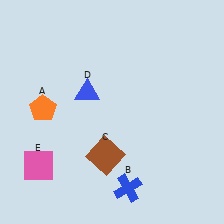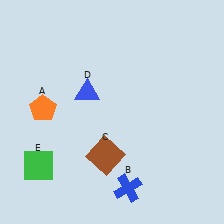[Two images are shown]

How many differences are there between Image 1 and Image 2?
There is 1 difference between the two images.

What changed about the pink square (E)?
In Image 1, E is pink. In Image 2, it changed to green.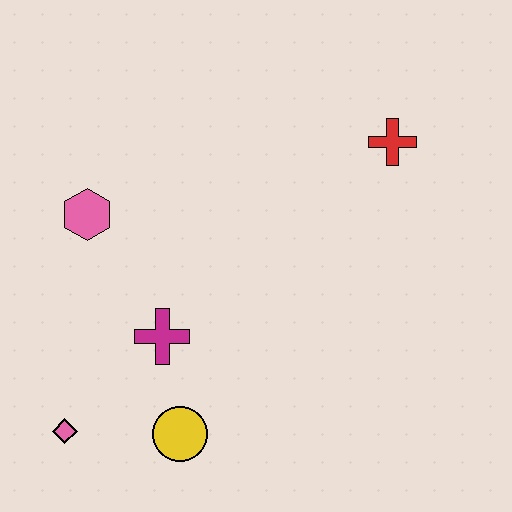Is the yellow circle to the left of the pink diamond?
No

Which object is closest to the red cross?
The magenta cross is closest to the red cross.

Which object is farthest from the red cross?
The pink diamond is farthest from the red cross.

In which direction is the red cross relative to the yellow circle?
The red cross is above the yellow circle.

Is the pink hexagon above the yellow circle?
Yes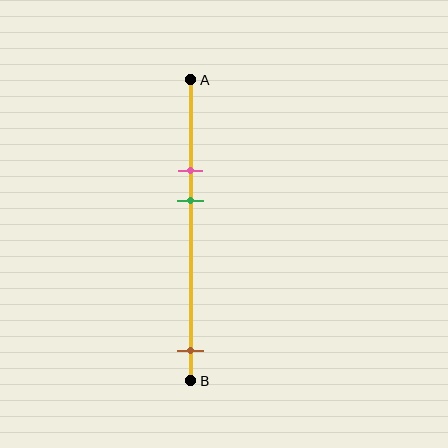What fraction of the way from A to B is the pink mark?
The pink mark is approximately 30% (0.3) of the way from A to B.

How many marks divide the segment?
There are 3 marks dividing the segment.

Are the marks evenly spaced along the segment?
No, the marks are not evenly spaced.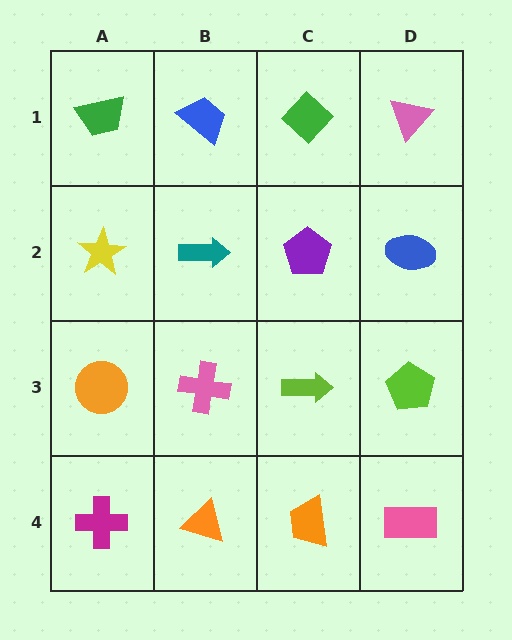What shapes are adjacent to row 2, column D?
A pink triangle (row 1, column D), a lime pentagon (row 3, column D), a purple pentagon (row 2, column C).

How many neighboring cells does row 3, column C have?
4.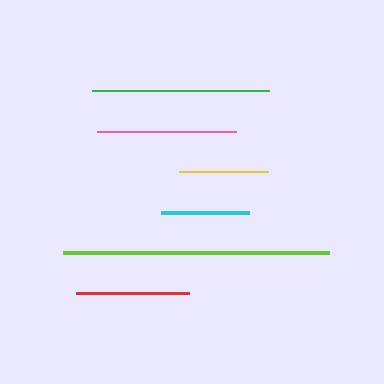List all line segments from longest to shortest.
From longest to shortest: lime, green, pink, red, yellow, cyan.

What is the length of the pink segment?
The pink segment is approximately 139 pixels long.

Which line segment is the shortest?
The cyan line is the shortest at approximately 88 pixels.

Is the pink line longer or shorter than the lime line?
The lime line is longer than the pink line.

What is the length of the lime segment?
The lime segment is approximately 266 pixels long.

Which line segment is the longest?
The lime line is the longest at approximately 266 pixels.